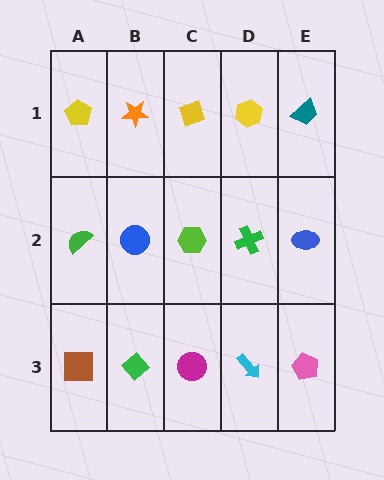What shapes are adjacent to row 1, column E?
A blue ellipse (row 2, column E), a yellow hexagon (row 1, column D).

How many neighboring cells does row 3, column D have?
3.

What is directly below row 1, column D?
A green cross.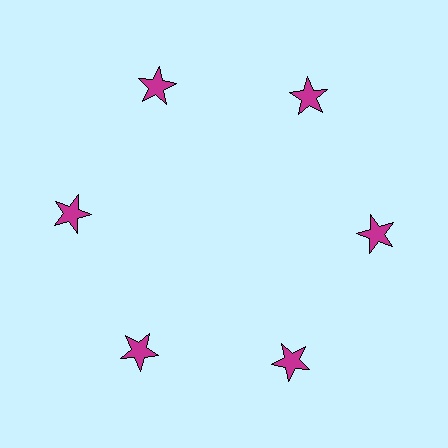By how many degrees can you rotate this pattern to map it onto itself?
The pattern maps onto itself every 60 degrees of rotation.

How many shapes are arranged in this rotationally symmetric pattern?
There are 6 shapes, arranged in 6 groups of 1.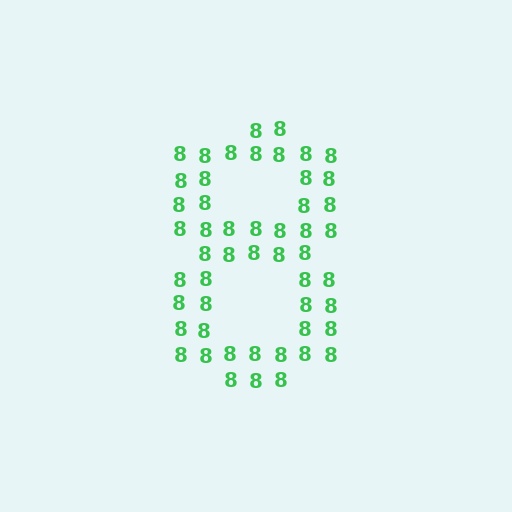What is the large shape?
The large shape is the digit 8.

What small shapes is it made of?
It is made of small digit 8's.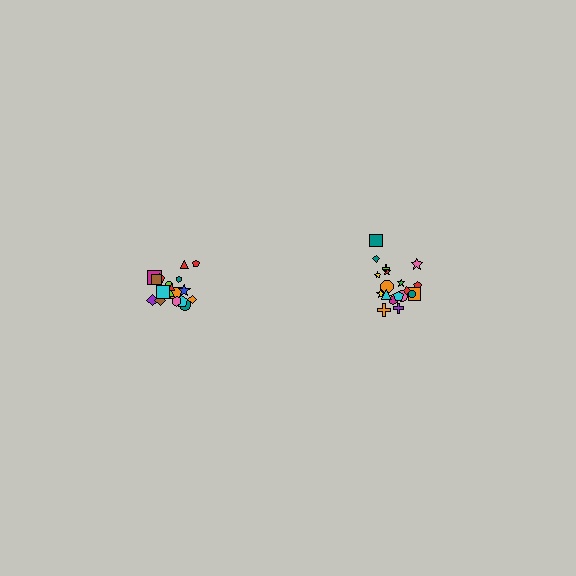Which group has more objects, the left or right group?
The right group.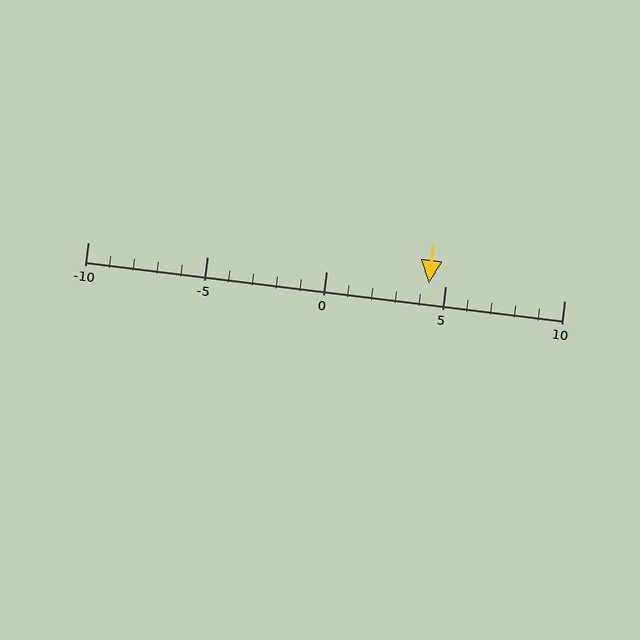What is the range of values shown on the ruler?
The ruler shows values from -10 to 10.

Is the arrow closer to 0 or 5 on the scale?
The arrow is closer to 5.